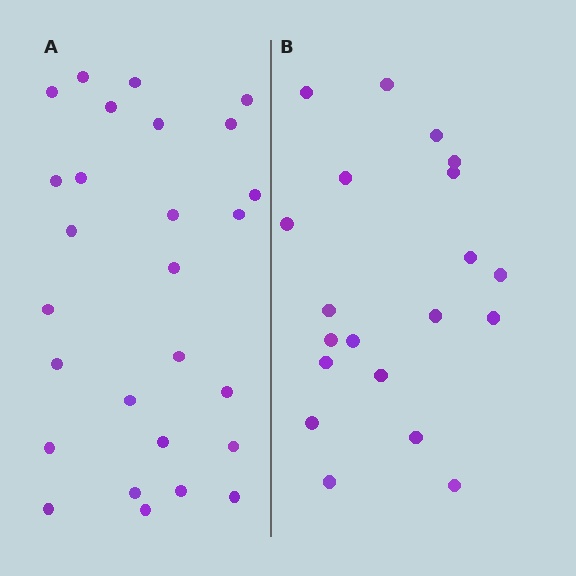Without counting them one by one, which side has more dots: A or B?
Region A (the left region) has more dots.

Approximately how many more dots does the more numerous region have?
Region A has roughly 8 or so more dots than region B.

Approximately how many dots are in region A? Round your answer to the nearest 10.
About 30 dots. (The exact count is 27, which rounds to 30.)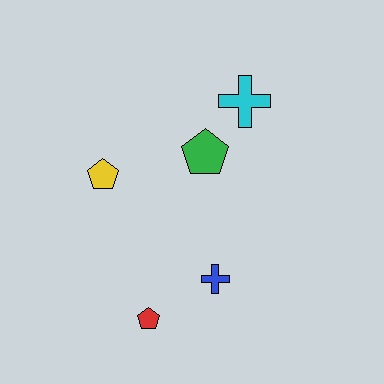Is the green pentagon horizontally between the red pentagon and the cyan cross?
Yes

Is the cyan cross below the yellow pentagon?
No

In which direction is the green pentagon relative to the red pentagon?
The green pentagon is above the red pentagon.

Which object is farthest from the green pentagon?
The red pentagon is farthest from the green pentagon.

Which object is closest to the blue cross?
The red pentagon is closest to the blue cross.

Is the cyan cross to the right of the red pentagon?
Yes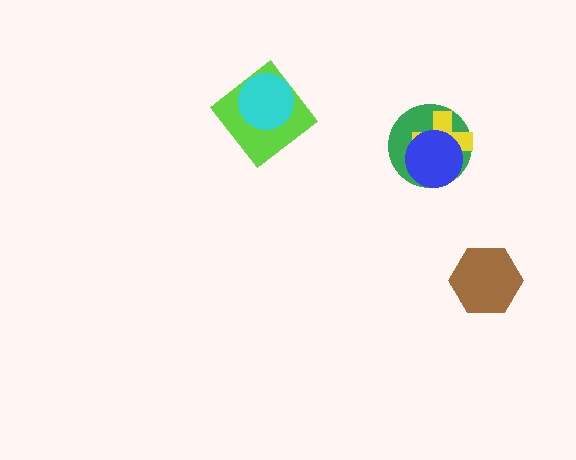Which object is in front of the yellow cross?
The blue circle is in front of the yellow cross.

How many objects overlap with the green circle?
2 objects overlap with the green circle.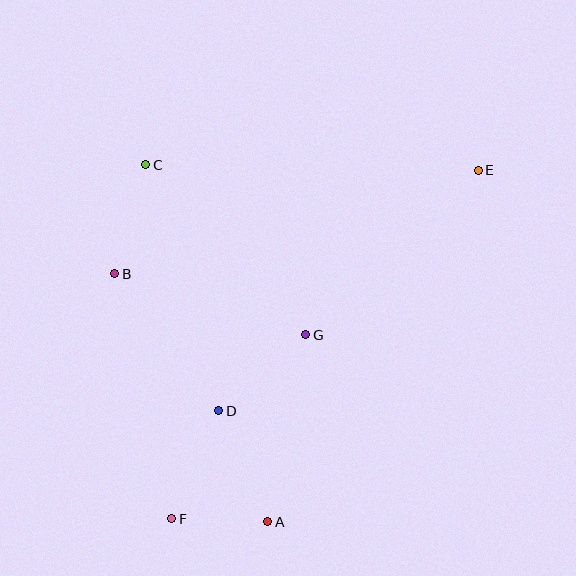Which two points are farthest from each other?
Points E and F are farthest from each other.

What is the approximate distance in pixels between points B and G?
The distance between B and G is approximately 201 pixels.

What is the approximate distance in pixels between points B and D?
The distance between B and D is approximately 172 pixels.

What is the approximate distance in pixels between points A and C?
The distance between A and C is approximately 377 pixels.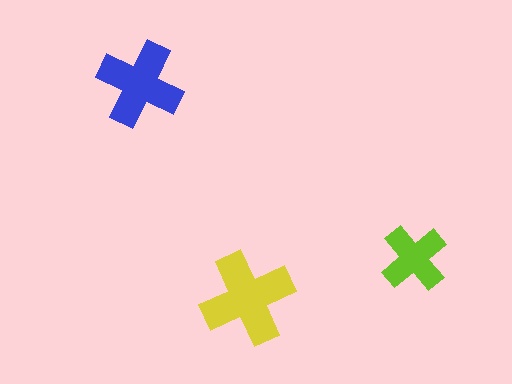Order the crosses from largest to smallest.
the yellow one, the blue one, the lime one.